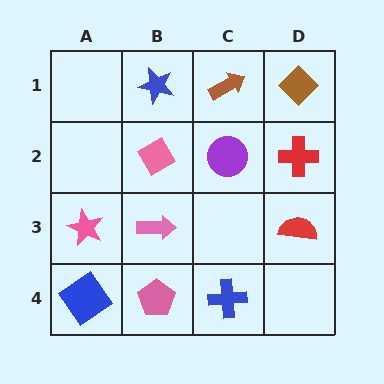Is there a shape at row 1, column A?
No, that cell is empty.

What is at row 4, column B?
A pink pentagon.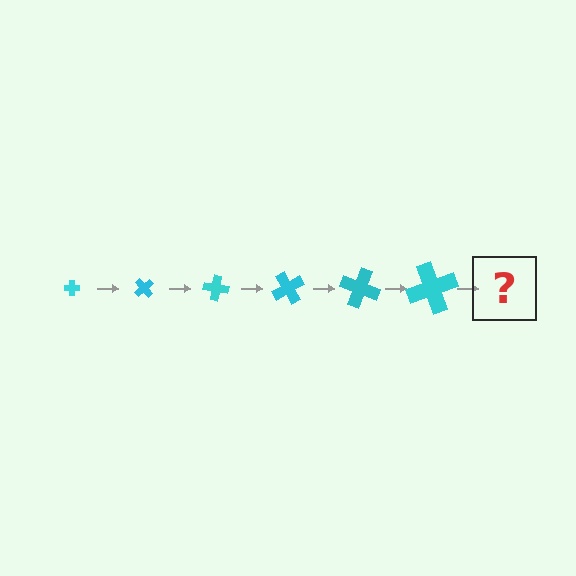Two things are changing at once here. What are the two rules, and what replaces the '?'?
The two rules are that the cross grows larger each step and it rotates 50 degrees each step. The '?' should be a cross, larger than the previous one and rotated 300 degrees from the start.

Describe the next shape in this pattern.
It should be a cross, larger than the previous one and rotated 300 degrees from the start.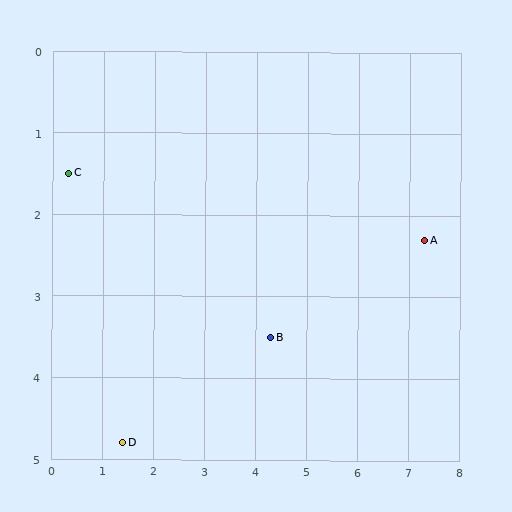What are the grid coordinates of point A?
Point A is at approximately (7.3, 2.3).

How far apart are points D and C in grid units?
Points D and C are about 3.5 grid units apart.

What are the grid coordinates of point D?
Point D is at approximately (1.4, 4.8).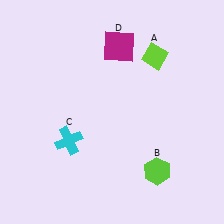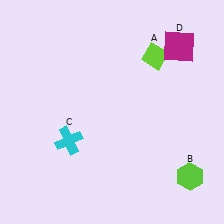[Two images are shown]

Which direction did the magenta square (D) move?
The magenta square (D) moved right.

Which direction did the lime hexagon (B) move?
The lime hexagon (B) moved right.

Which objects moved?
The objects that moved are: the lime hexagon (B), the magenta square (D).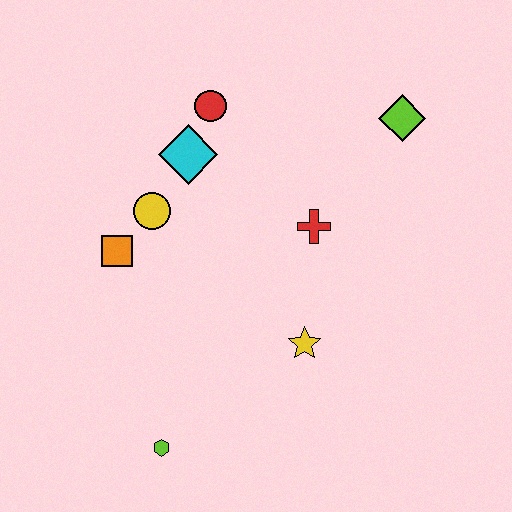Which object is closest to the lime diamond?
The red cross is closest to the lime diamond.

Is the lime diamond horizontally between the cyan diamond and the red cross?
No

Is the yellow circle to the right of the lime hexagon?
No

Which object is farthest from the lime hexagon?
The lime diamond is farthest from the lime hexagon.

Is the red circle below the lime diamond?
No